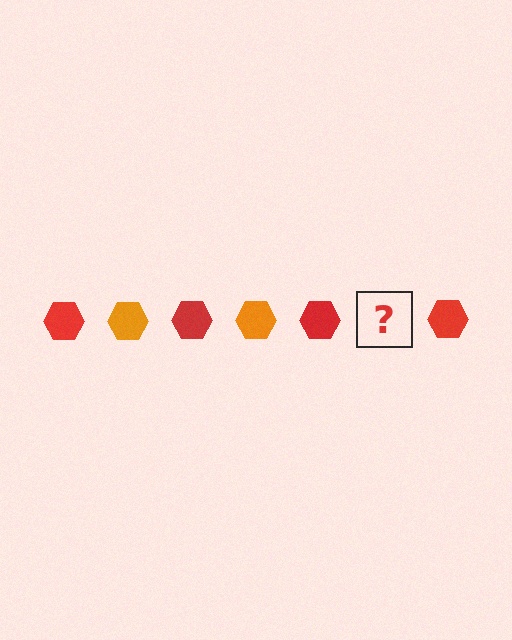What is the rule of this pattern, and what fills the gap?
The rule is that the pattern cycles through red, orange hexagons. The gap should be filled with an orange hexagon.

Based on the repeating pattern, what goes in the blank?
The blank should be an orange hexagon.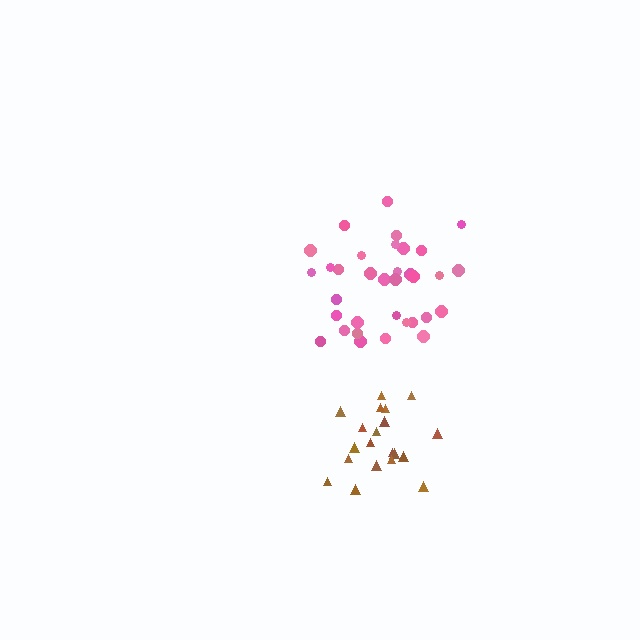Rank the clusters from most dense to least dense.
brown, pink.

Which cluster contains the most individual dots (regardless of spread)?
Pink (34).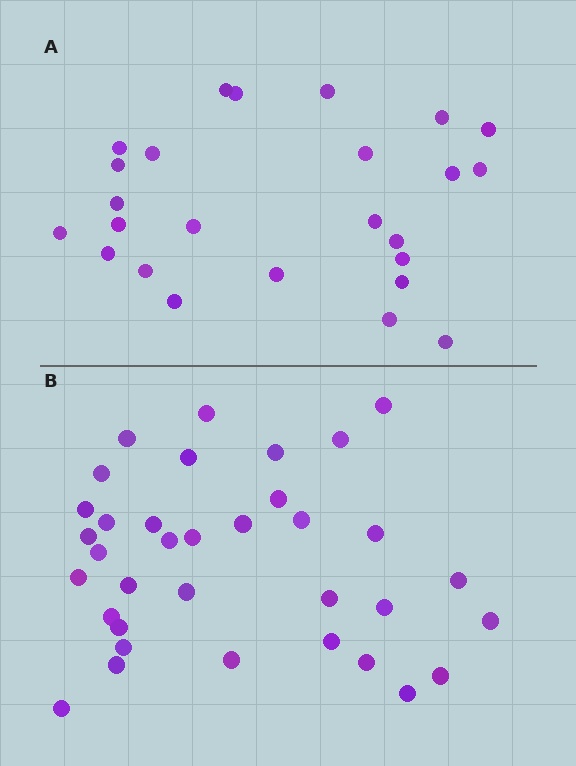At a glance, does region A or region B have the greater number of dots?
Region B (the bottom region) has more dots.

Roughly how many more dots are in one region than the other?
Region B has roughly 10 or so more dots than region A.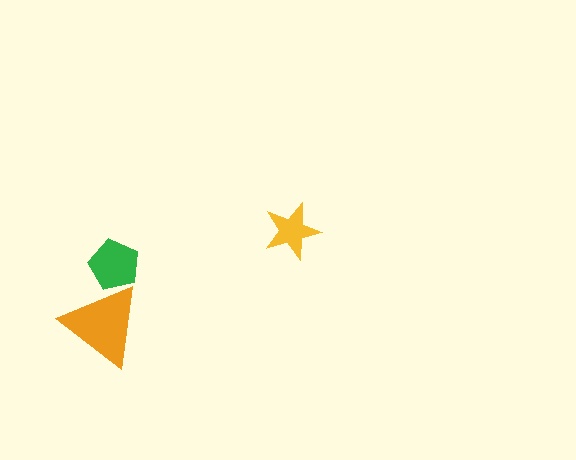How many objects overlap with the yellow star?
0 objects overlap with the yellow star.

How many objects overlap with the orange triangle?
1 object overlaps with the orange triangle.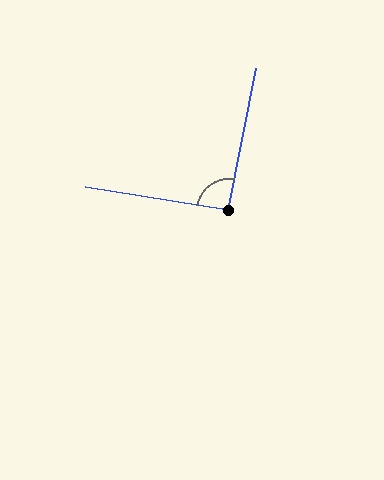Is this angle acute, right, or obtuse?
It is approximately a right angle.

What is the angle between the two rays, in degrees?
Approximately 92 degrees.